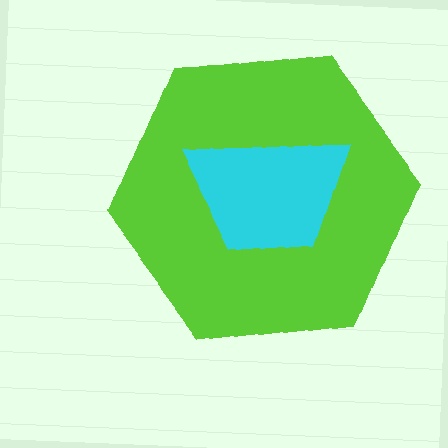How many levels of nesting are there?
2.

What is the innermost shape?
The cyan trapezoid.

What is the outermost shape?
The lime hexagon.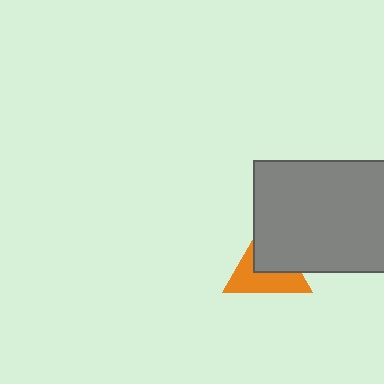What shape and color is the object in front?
The object in front is a gray rectangle.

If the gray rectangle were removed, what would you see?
You would see the complete orange triangle.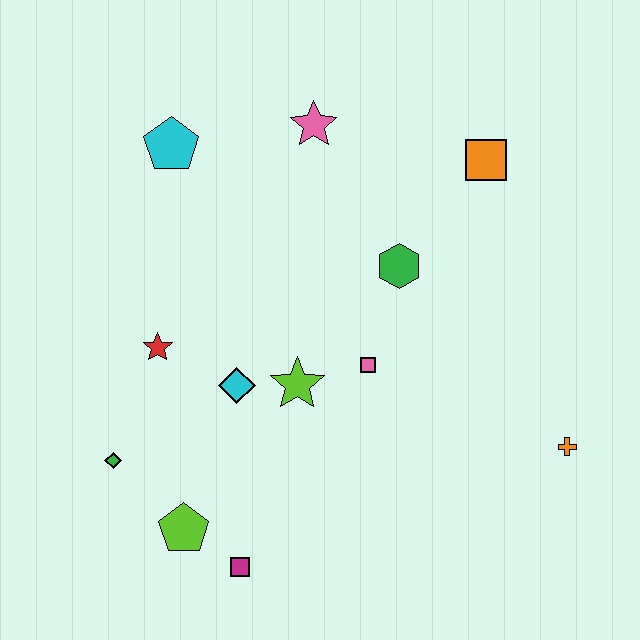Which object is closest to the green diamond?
The lime pentagon is closest to the green diamond.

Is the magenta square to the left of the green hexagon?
Yes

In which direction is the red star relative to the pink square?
The red star is to the left of the pink square.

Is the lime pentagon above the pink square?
No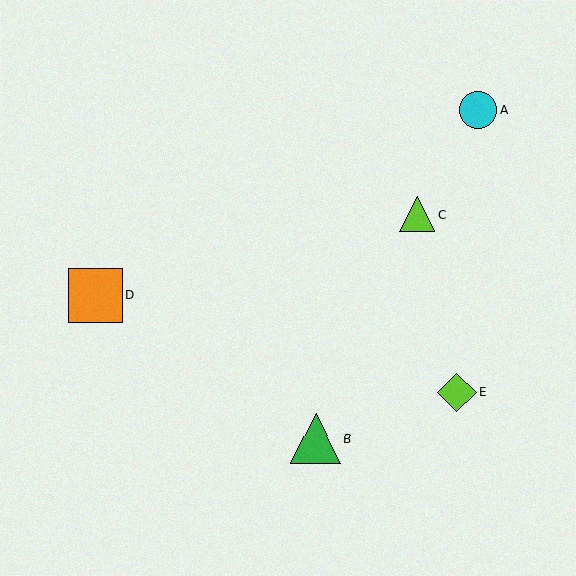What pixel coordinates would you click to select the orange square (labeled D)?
Click at (95, 295) to select the orange square D.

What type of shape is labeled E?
Shape E is a lime diamond.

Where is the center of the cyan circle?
The center of the cyan circle is at (478, 109).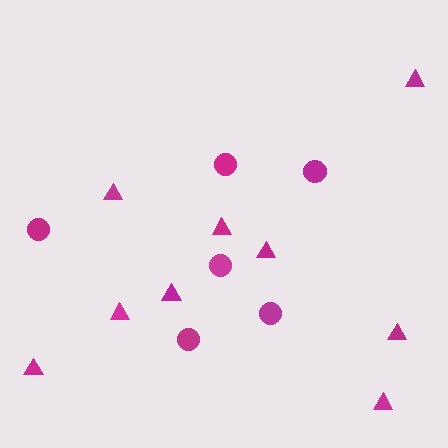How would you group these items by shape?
There are 2 groups: one group of circles (6) and one group of triangles (9).